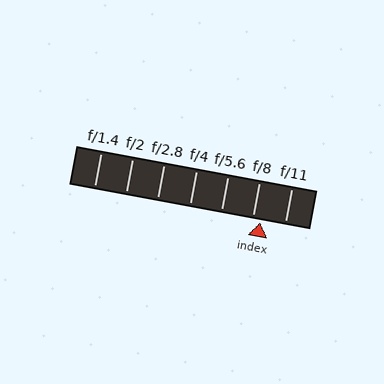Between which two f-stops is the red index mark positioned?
The index mark is between f/8 and f/11.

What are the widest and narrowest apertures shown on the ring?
The widest aperture shown is f/1.4 and the narrowest is f/11.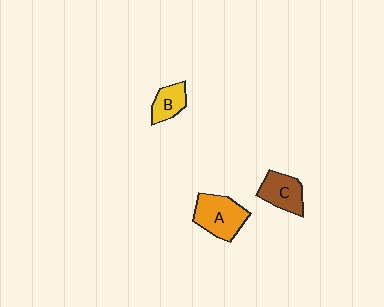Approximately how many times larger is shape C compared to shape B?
Approximately 1.3 times.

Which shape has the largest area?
Shape A (orange).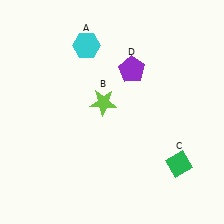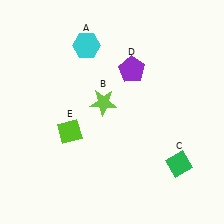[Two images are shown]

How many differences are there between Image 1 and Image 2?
There is 1 difference between the two images.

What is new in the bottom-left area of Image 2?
A lime diamond (E) was added in the bottom-left area of Image 2.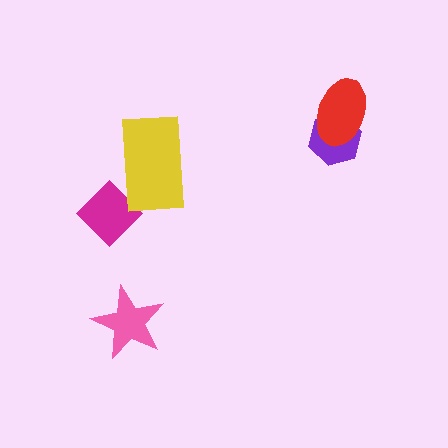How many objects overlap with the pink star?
0 objects overlap with the pink star.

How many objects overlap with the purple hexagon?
1 object overlaps with the purple hexagon.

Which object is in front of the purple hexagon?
The red ellipse is in front of the purple hexagon.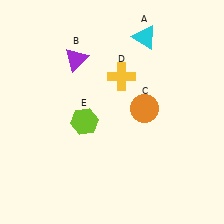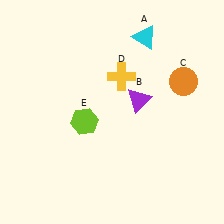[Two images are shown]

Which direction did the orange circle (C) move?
The orange circle (C) moved right.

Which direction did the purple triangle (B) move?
The purple triangle (B) moved right.